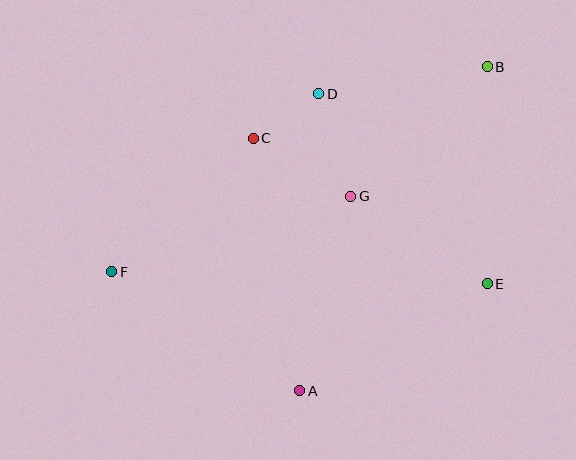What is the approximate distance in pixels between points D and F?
The distance between D and F is approximately 273 pixels.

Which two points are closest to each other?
Points C and D are closest to each other.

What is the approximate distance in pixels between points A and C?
The distance between A and C is approximately 257 pixels.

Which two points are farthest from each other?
Points B and F are farthest from each other.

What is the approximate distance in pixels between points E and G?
The distance between E and G is approximately 162 pixels.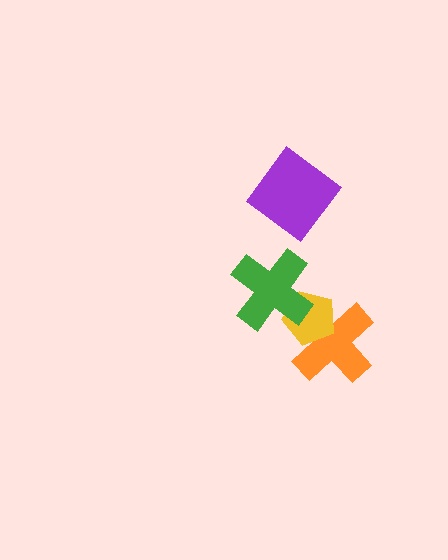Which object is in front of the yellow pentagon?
The green cross is in front of the yellow pentagon.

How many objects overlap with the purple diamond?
0 objects overlap with the purple diamond.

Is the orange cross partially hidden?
Yes, it is partially covered by another shape.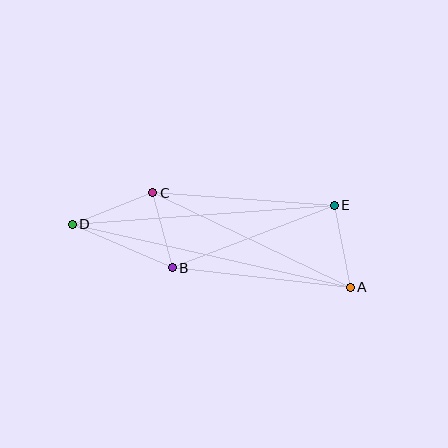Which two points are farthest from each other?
Points A and D are farthest from each other.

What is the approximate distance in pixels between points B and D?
The distance between B and D is approximately 109 pixels.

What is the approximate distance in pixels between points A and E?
The distance between A and E is approximately 83 pixels.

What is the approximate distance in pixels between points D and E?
The distance between D and E is approximately 263 pixels.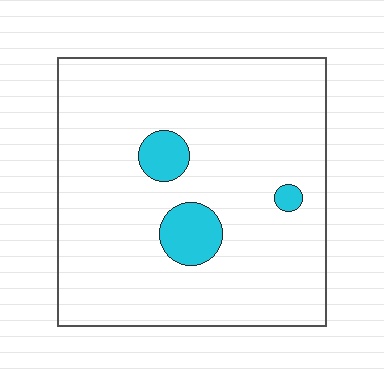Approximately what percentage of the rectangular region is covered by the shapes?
Approximately 10%.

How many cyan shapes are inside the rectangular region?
3.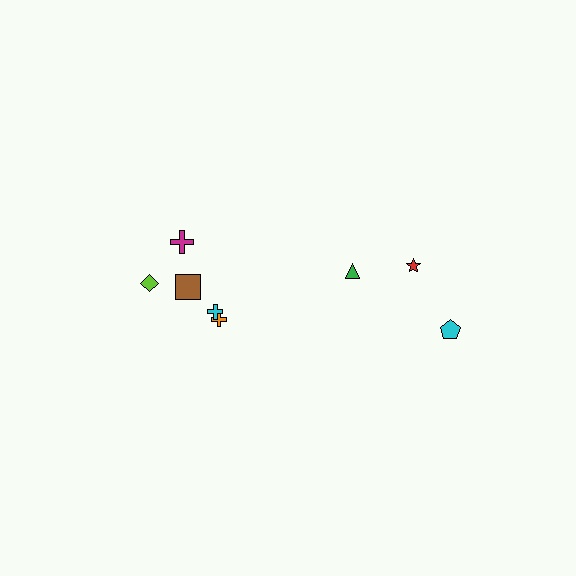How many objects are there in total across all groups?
There are 8 objects.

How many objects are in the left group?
There are 5 objects.